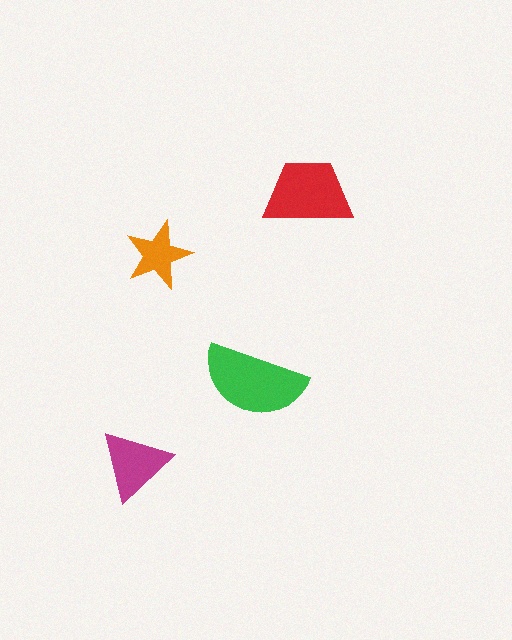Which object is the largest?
The green semicircle.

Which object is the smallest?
The orange star.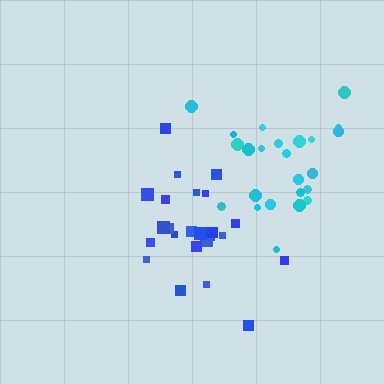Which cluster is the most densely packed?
Cyan.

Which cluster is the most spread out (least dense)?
Blue.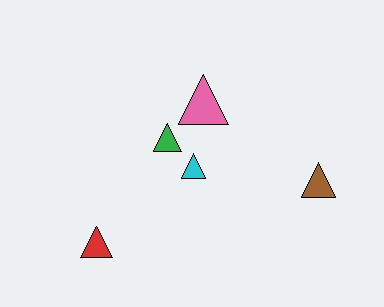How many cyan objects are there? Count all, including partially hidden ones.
There is 1 cyan object.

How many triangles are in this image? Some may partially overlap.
There are 5 triangles.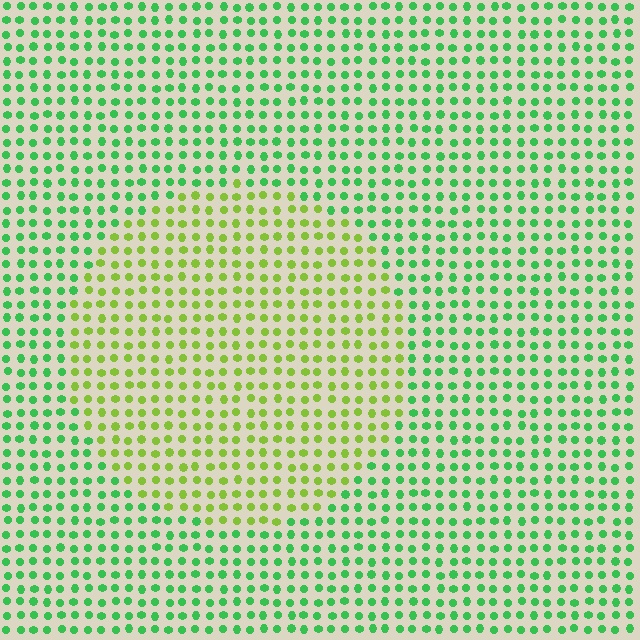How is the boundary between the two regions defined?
The boundary is defined purely by a slight shift in hue (about 44 degrees). Spacing, size, and orientation are identical on both sides.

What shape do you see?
I see a circle.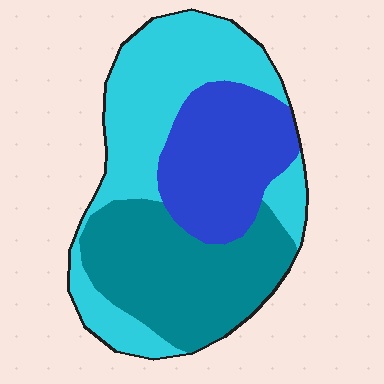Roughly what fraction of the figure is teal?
Teal covers 34% of the figure.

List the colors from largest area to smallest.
From largest to smallest: cyan, teal, blue.